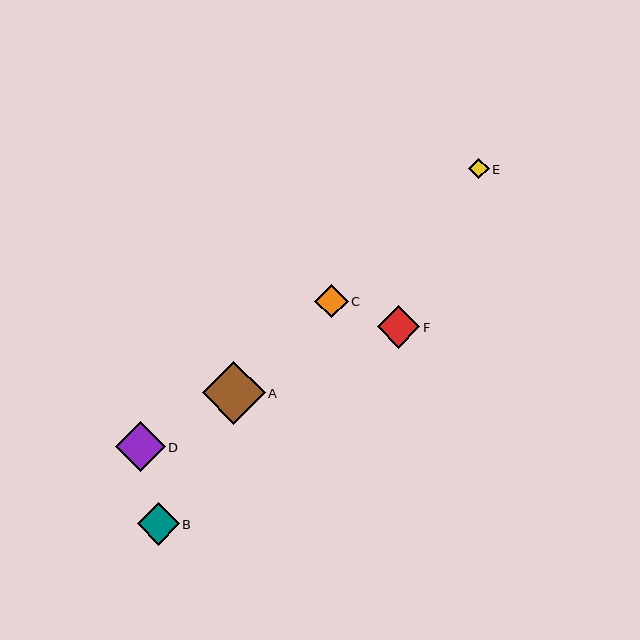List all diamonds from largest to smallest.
From largest to smallest: A, D, F, B, C, E.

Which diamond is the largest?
Diamond A is the largest with a size of approximately 63 pixels.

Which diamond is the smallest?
Diamond E is the smallest with a size of approximately 20 pixels.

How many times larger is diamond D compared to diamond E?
Diamond D is approximately 2.5 times the size of diamond E.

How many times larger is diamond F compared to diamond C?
Diamond F is approximately 1.3 times the size of diamond C.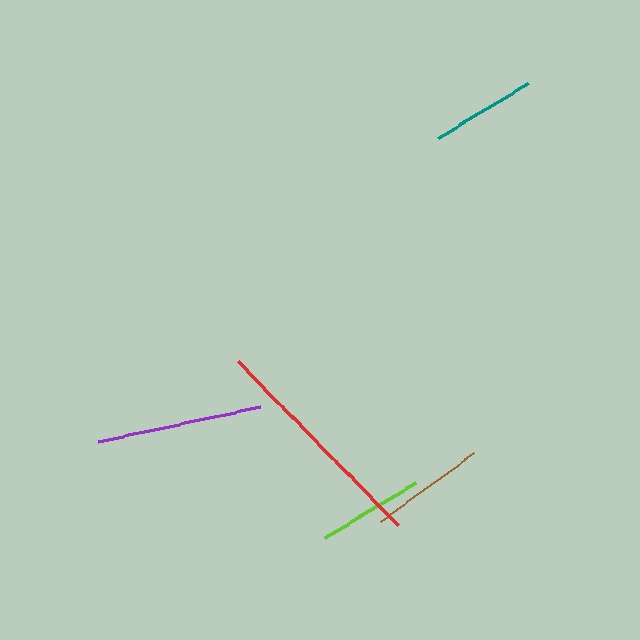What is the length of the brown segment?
The brown segment is approximately 116 pixels long.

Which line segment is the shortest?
The teal line is the shortest at approximately 106 pixels.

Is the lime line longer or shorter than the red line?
The red line is longer than the lime line.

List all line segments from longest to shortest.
From longest to shortest: red, purple, brown, lime, teal.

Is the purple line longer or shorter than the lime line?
The purple line is longer than the lime line.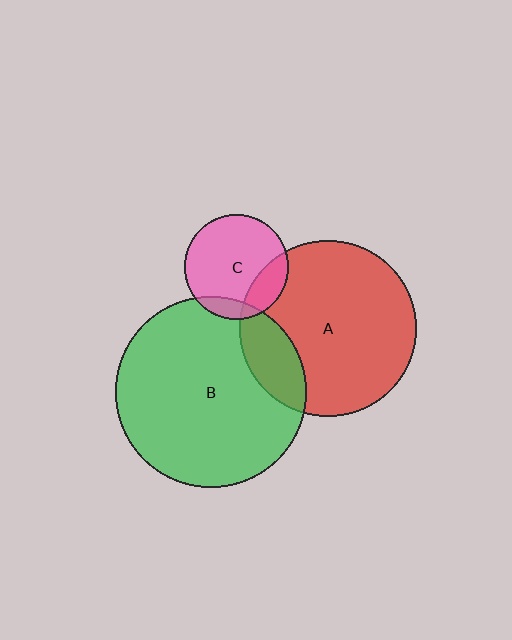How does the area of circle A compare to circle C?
Approximately 2.9 times.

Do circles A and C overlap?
Yes.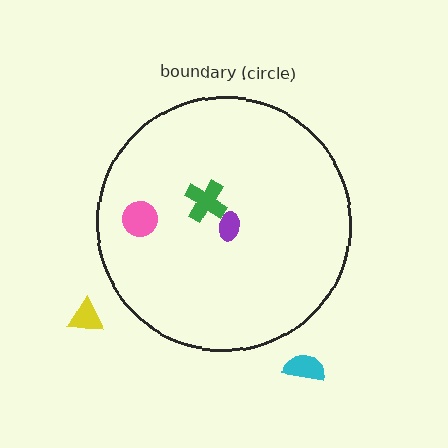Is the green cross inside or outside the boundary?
Inside.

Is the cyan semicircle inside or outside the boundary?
Outside.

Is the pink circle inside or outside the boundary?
Inside.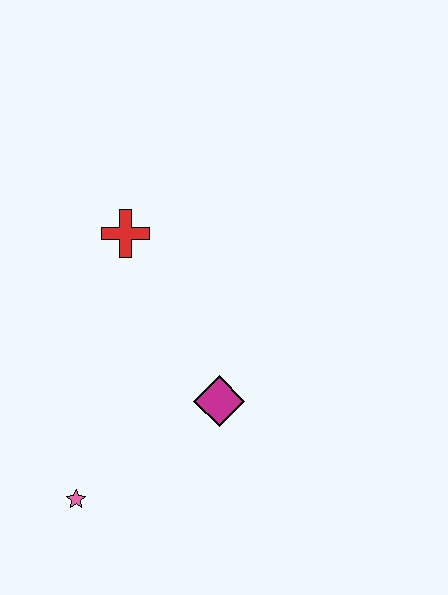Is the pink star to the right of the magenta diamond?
No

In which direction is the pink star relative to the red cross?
The pink star is below the red cross.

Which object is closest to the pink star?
The magenta diamond is closest to the pink star.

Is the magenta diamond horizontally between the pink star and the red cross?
No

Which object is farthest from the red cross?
The pink star is farthest from the red cross.